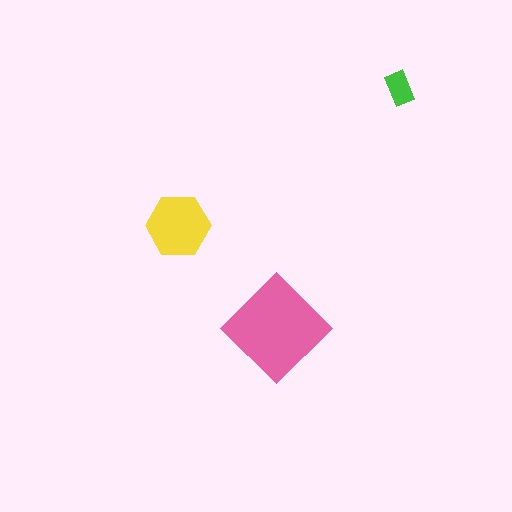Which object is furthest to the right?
The green rectangle is rightmost.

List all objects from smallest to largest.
The green rectangle, the yellow hexagon, the pink diamond.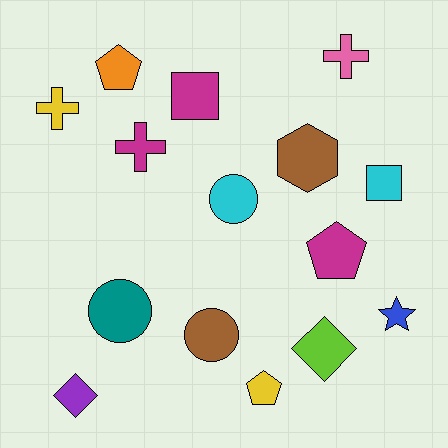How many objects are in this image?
There are 15 objects.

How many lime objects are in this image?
There is 1 lime object.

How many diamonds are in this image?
There are 2 diamonds.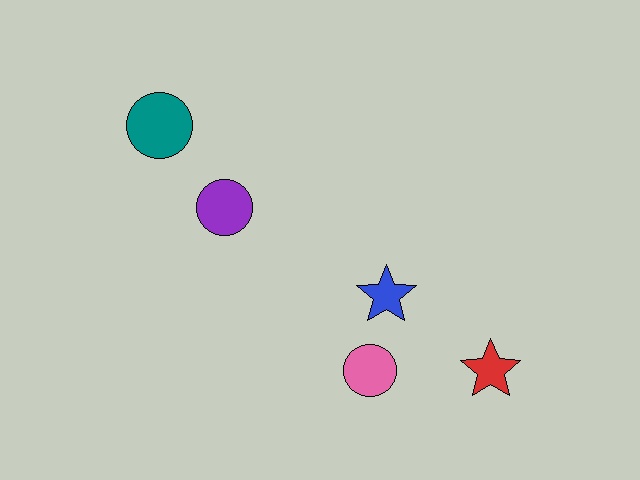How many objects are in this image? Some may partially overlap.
There are 5 objects.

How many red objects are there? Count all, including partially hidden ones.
There is 1 red object.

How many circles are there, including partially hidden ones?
There are 3 circles.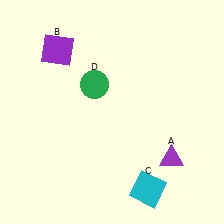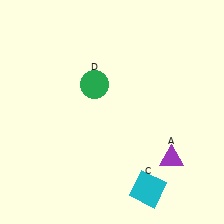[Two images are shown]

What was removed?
The purple square (B) was removed in Image 2.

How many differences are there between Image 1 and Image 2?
There is 1 difference between the two images.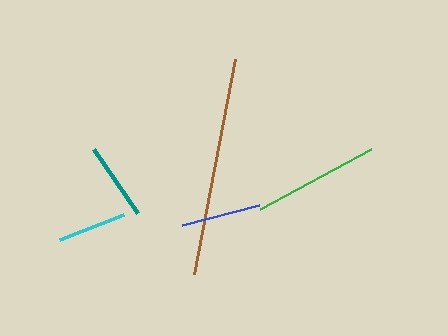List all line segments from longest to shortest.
From longest to shortest: brown, green, blue, teal, cyan.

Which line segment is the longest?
The brown line is the longest at approximately 219 pixels.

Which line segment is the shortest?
The cyan line is the shortest at approximately 69 pixels.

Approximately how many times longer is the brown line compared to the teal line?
The brown line is approximately 2.8 times the length of the teal line.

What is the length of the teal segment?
The teal segment is approximately 78 pixels long.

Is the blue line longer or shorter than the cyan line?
The blue line is longer than the cyan line.